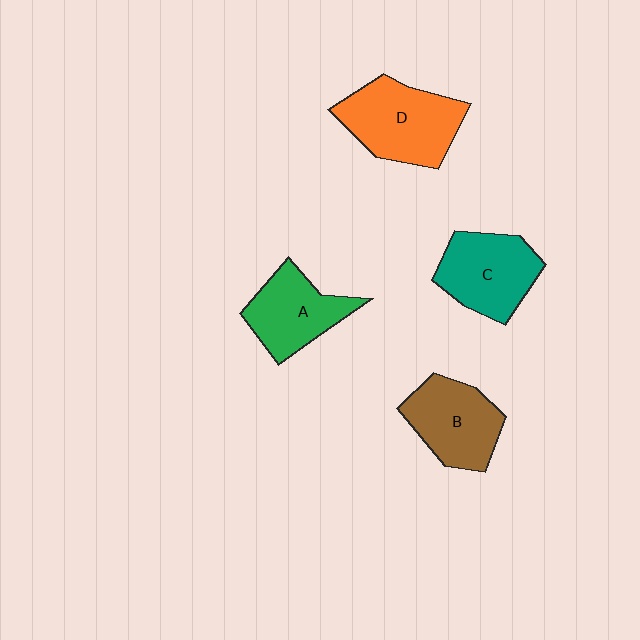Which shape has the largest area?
Shape D (orange).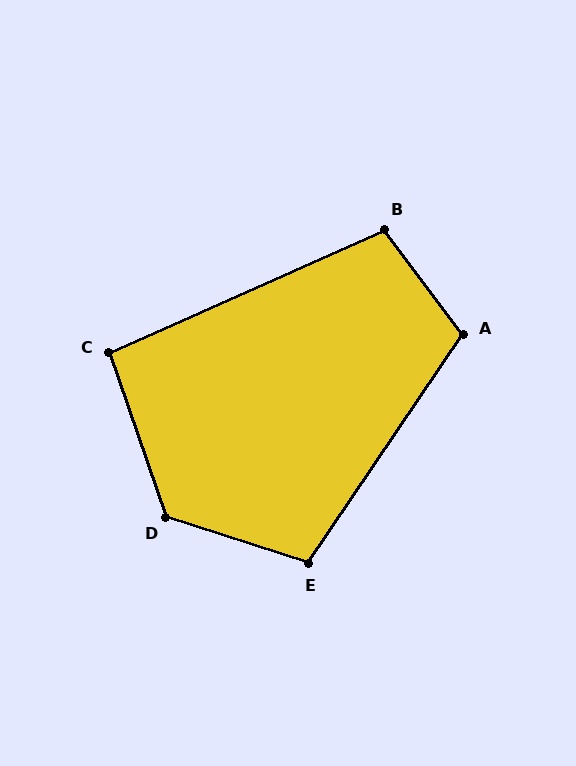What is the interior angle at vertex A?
Approximately 109 degrees (obtuse).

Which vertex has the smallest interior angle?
C, at approximately 95 degrees.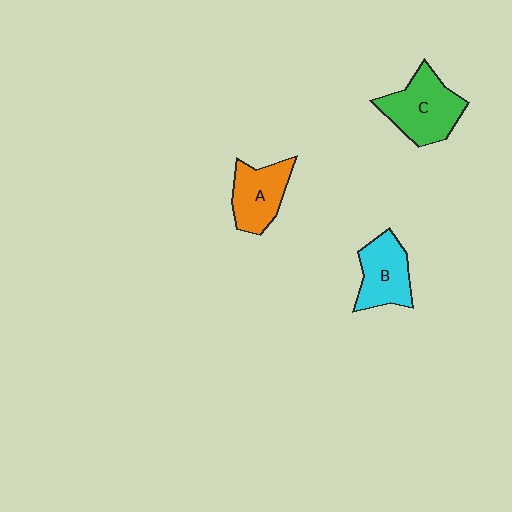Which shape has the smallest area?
Shape A (orange).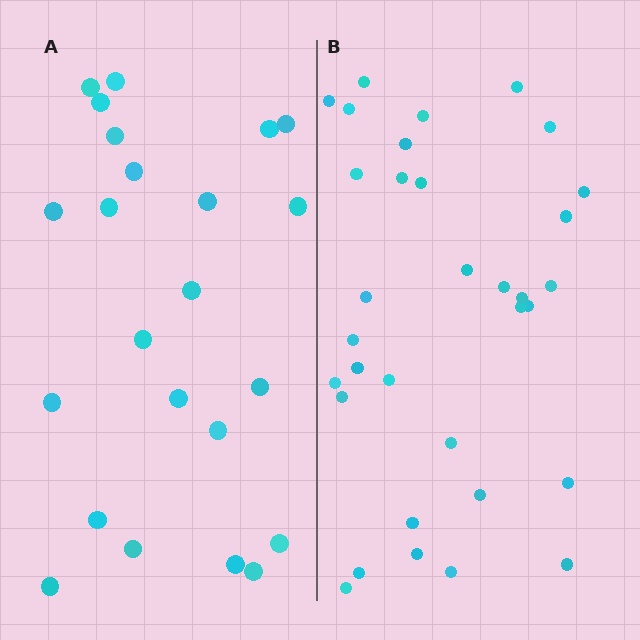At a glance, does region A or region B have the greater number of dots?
Region B (the right region) has more dots.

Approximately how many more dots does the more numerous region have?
Region B has roughly 10 or so more dots than region A.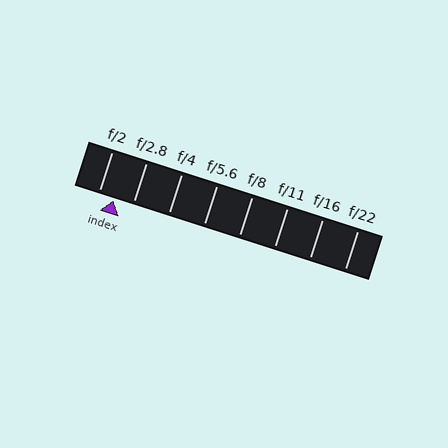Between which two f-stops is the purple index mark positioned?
The index mark is between f/2 and f/2.8.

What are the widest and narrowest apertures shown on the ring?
The widest aperture shown is f/2 and the narrowest is f/22.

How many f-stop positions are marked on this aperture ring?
There are 8 f-stop positions marked.